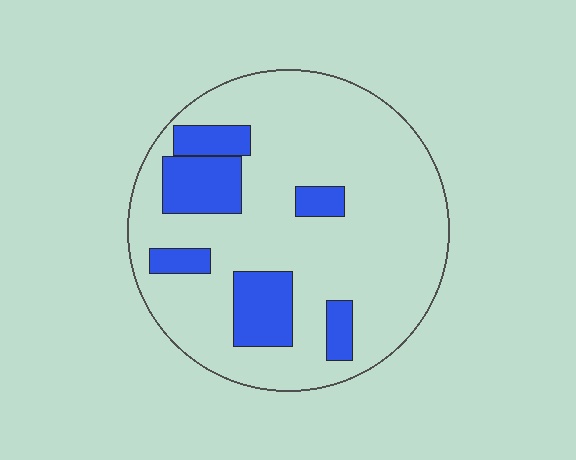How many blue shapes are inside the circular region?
6.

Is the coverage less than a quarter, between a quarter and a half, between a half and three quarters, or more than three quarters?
Less than a quarter.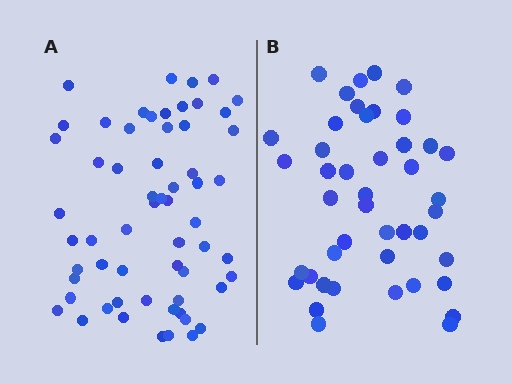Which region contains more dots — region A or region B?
Region A (the left region) has more dots.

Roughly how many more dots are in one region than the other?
Region A has approximately 15 more dots than region B.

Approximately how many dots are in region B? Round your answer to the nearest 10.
About 40 dots. (The exact count is 44, which rounds to 40.)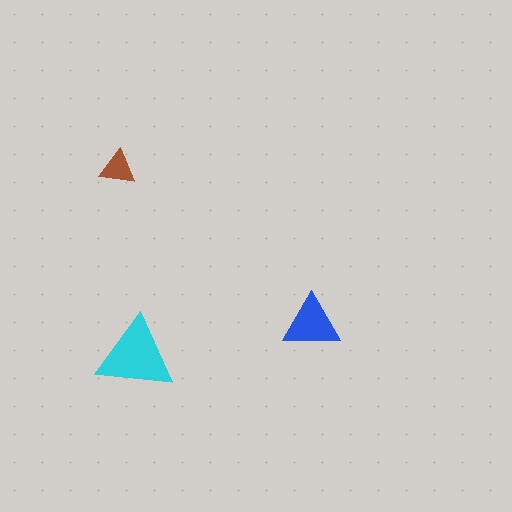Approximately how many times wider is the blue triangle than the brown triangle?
About 1.5 times wider.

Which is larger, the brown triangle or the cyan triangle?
The cyan one.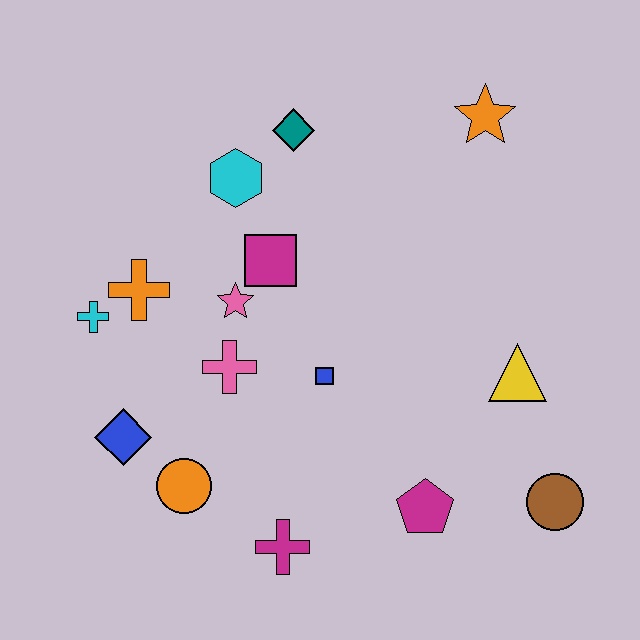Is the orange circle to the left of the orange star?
Yes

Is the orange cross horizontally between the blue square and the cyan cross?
Yes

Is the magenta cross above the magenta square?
No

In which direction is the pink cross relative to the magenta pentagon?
The pink cross is to the left of the magenta pentagon.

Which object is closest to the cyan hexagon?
The teal diamond is closest to the cyan hexagon.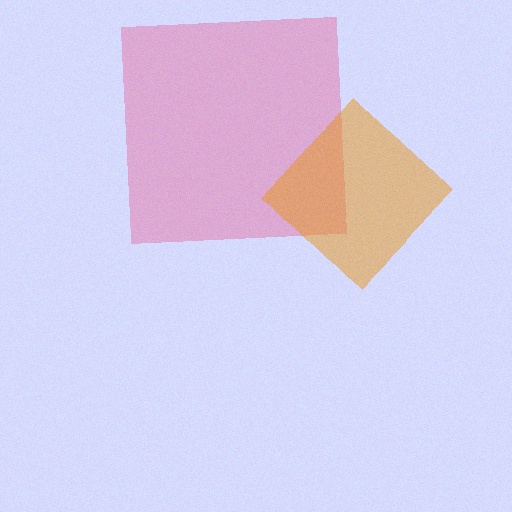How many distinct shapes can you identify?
There are 2 distinct shapes: a pink square, an orange diamond.